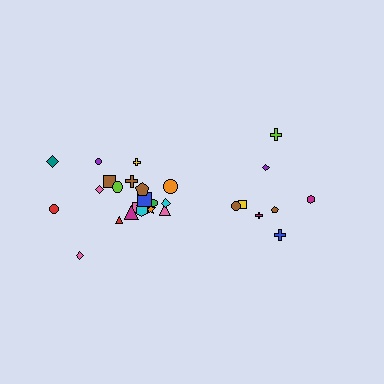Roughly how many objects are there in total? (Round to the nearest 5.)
Roughly 30 objects in total.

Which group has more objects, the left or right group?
The left group.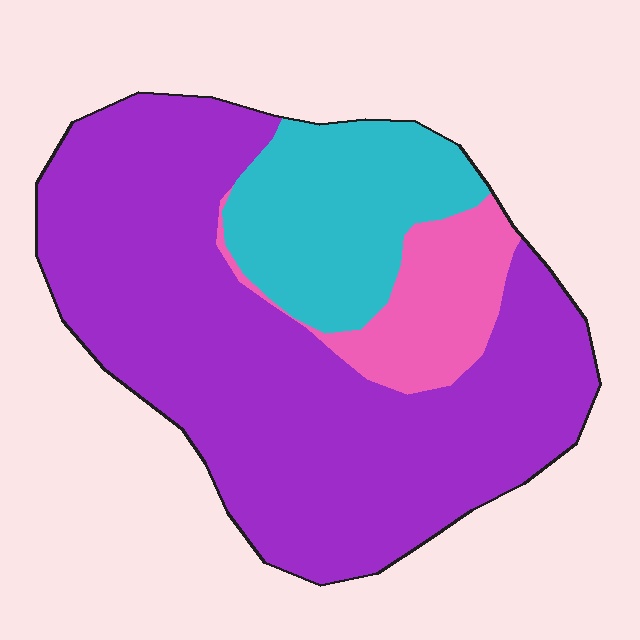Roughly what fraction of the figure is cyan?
Cyan covers 20% of the figure.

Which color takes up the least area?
Pink, at roughly 10%.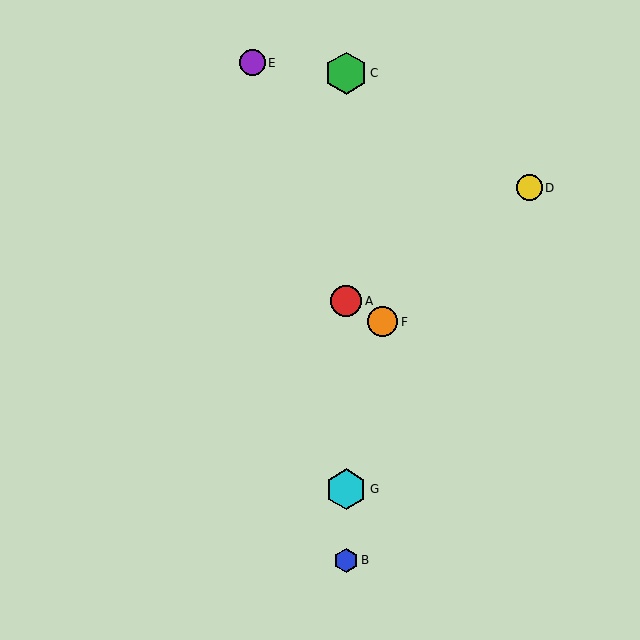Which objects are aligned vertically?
Objects A, B, C, G are aligned vertically.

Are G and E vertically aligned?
No, G is at x≈346 and E is at x≈253.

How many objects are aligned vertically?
4 objects (A, B, C, G) are aligned vertically.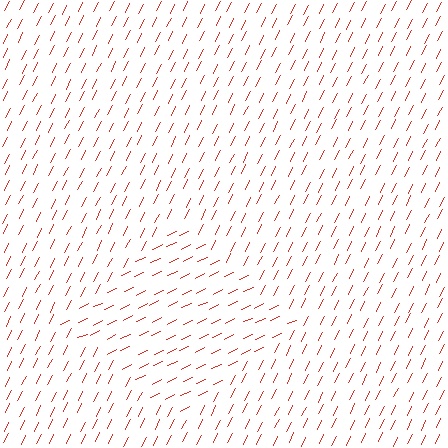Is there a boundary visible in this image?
Yes, there is a texture boundary formed by a change in line orientation.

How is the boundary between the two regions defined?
The boundary is defined purely by a change in line orientation (approximately 38 degrees difference). All lines are the same color and thickness.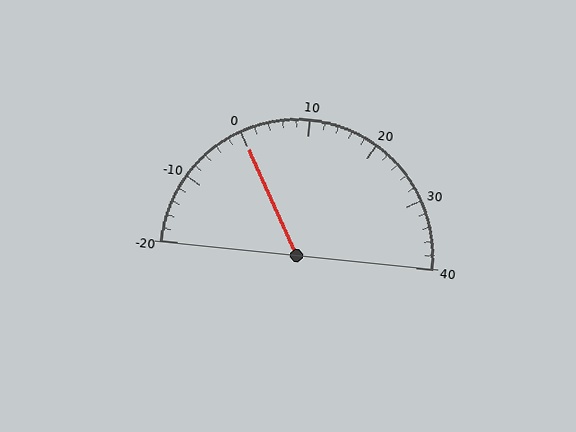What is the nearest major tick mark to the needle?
The nearest major tick mark is 0.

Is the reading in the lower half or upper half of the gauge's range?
The reading is in the lower half of the range (-20 to 40).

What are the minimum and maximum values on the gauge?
The gauge ranges from -20 to 40.